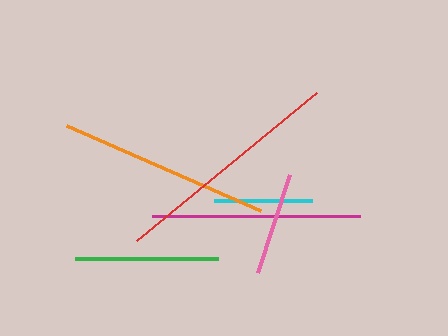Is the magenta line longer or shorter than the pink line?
The magenta line is longer than the pink line.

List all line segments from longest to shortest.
From longest to shortest: red, orange, magenta, green, pink, cyan.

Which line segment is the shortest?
The cyan line is the shortest at approximately 98 pixels.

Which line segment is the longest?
The red line is the longest at approximately 233 pixels.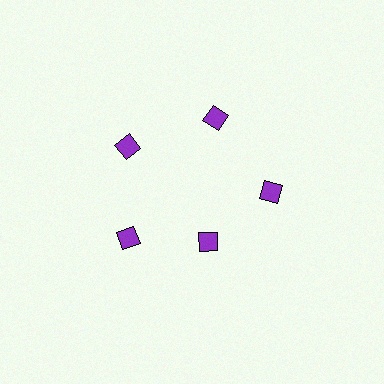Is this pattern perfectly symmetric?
No. The 5 purple diamonds are arranged in a ring, but one element near the 5 o'clock position is pulled inward toward the center, breaking the 5-fold rotational symmetry.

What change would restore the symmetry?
The symmetry would be restored by moving it outward, back onto the ring so that all 5 diamonds sit at equal angles and equal distance from the center.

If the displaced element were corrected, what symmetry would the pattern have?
It would have 5-fold rotational symmetry — the pattern would map onto itself every 72 degrees.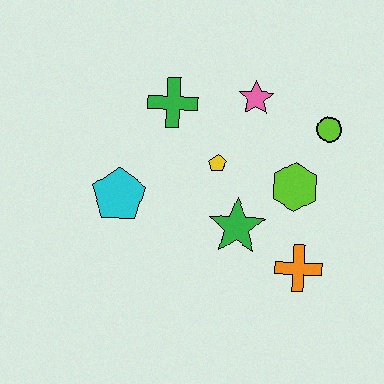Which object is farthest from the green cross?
The orange cross is farthest from the green cross.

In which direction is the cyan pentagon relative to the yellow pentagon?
The cyan pentagon is to the left of the yellow pentagon.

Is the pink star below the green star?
No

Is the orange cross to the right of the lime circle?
No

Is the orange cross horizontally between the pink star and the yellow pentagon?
No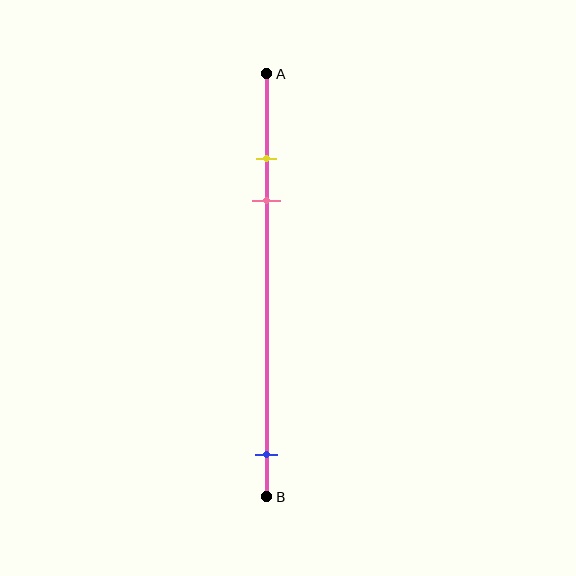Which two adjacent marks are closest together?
The yellow and pink marks are the closest adjacent pair.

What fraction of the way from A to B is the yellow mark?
The yellow mark is approximately 20% (0.2) of the way from A to B.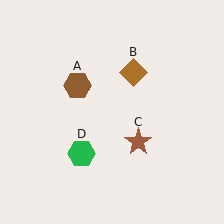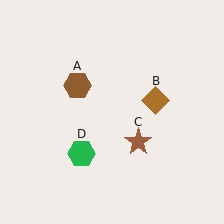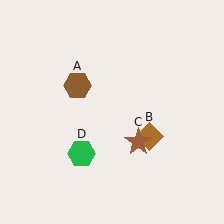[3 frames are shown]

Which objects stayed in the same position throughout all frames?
Brown hexagon (object A) and brown star (object C) and green hexagon (object D) remained stationary.